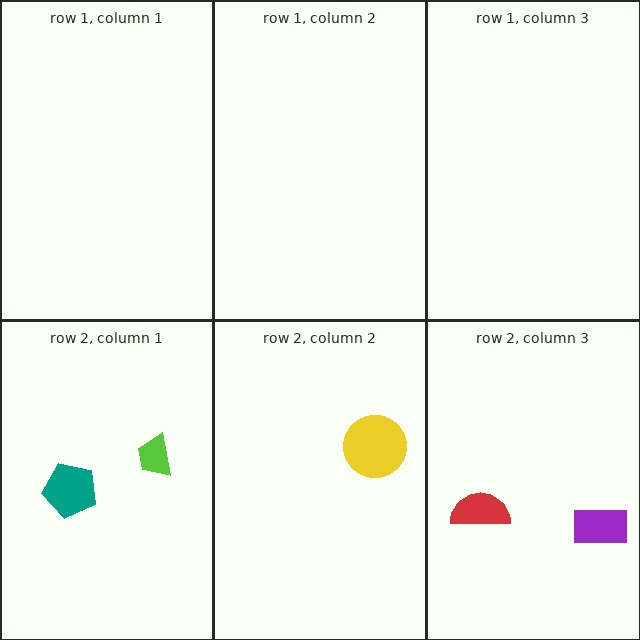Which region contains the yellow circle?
The row 2, column 2 region.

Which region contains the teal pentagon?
The row 2, column 1 region.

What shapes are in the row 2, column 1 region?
The teal pentagon, the lime trapezoid.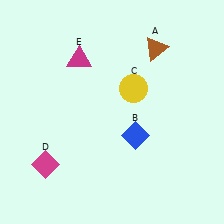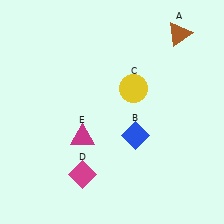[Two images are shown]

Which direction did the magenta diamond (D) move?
The magenta diamond (D) moved right.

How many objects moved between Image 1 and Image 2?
3 objects moved between the two images.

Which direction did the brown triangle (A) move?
The brown triangle (A) moved right.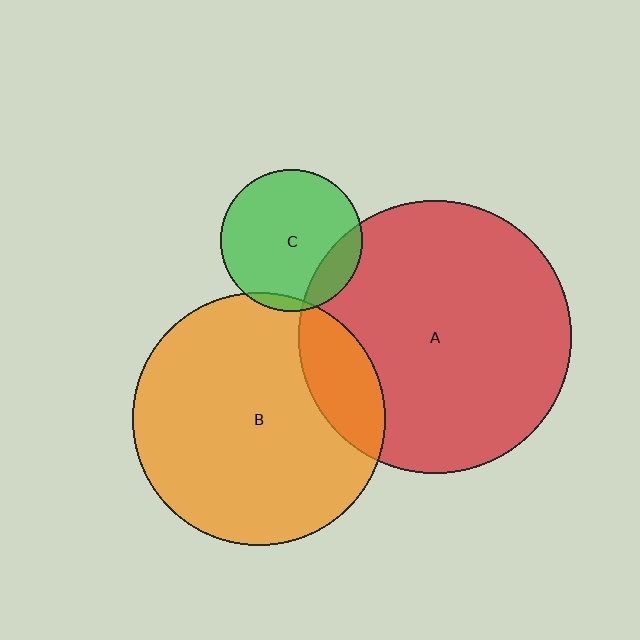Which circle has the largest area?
Circle A (red).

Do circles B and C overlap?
Yes.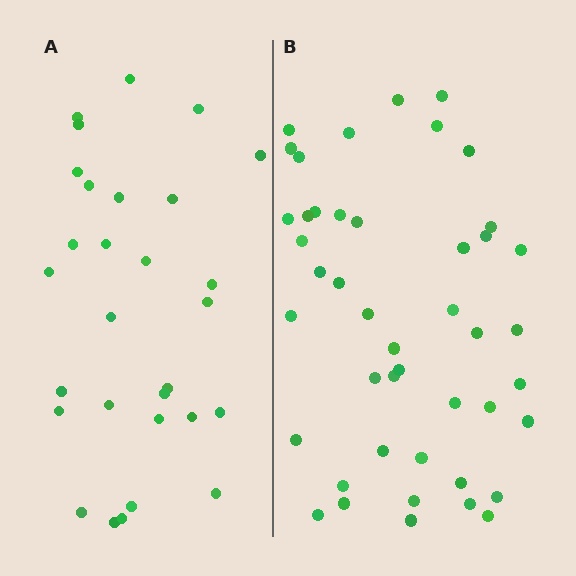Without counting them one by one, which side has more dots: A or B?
Region B (the right region) has more dots.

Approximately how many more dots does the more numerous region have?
Region B has approximately 15 more dots than region A.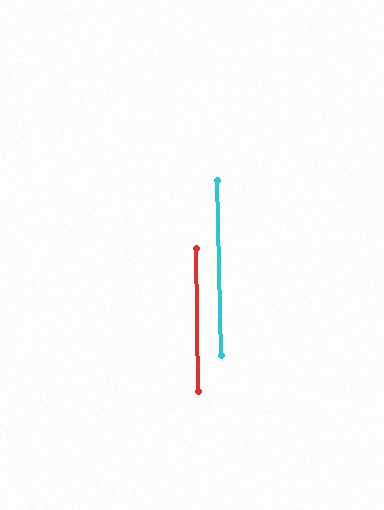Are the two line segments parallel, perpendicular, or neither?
Parallel — their directions differ by only 0.6°.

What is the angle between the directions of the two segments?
Approximately 1 degree.